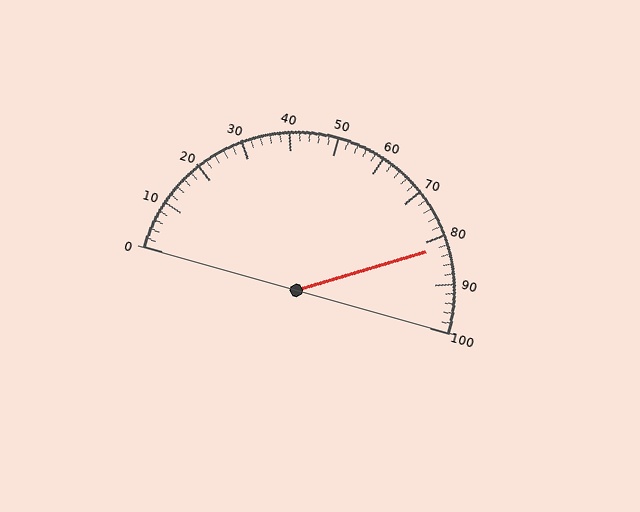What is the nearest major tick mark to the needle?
The nearest major tick mark is 80.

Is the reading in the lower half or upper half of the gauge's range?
The reading is in the upper half of the range (0 to 100).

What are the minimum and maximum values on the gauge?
The gauge ranges from 0 to 100.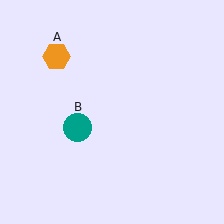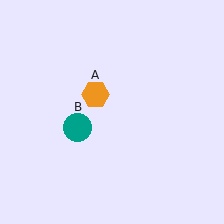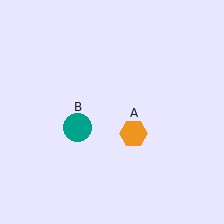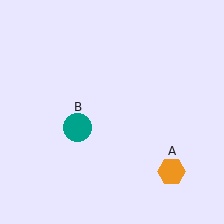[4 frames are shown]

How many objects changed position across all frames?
1 object changed position: orange hexagon (object A).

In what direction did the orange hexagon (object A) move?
The orange hexagon (object A) moved down and to the right.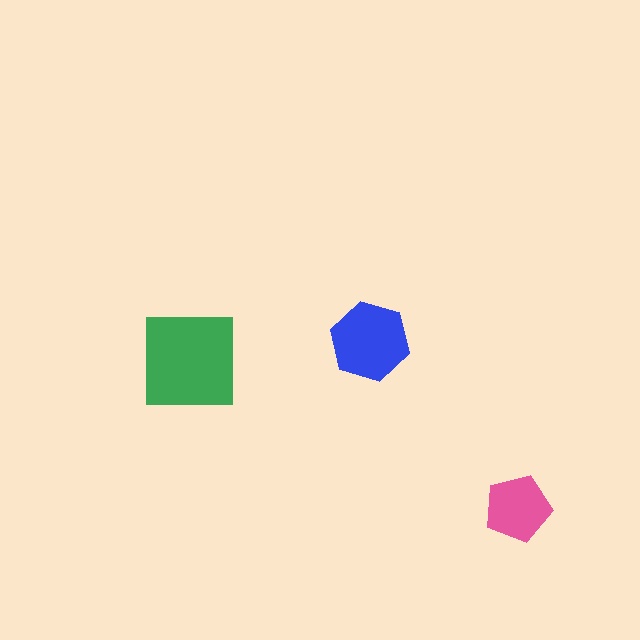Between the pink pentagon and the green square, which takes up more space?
The green square.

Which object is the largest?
The green square.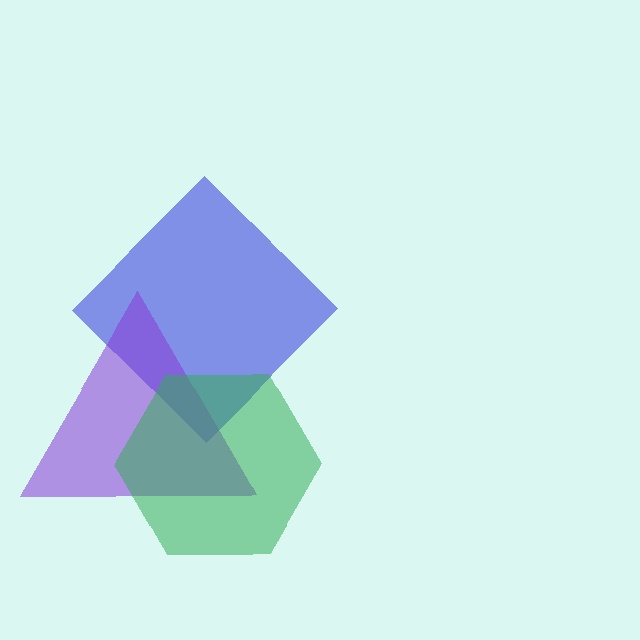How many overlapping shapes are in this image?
There are 3 overlapping shapes in the image.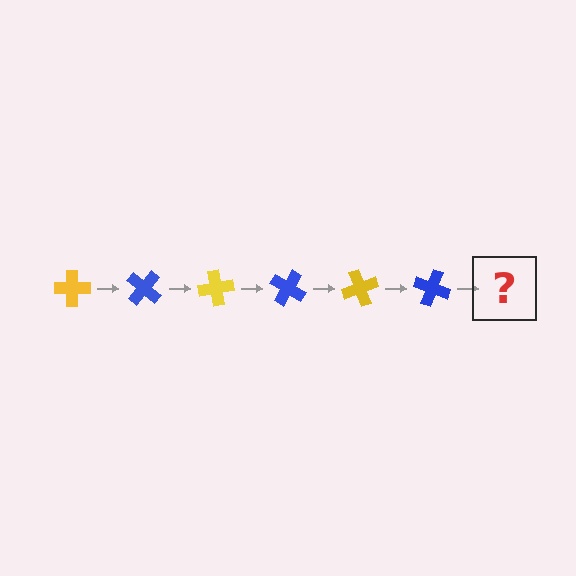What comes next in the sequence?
The next element should be a yellow cross, rotated 240 degrees from the start.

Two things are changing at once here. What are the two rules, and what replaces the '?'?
The two rules are that it rotates 40 degrees each step and the color cycles through yellow and blue. The '?' should be a yellow cross, rotated 240 degrees from the start.